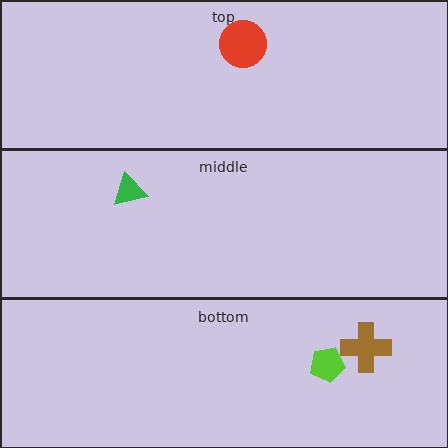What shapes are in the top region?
The red circle.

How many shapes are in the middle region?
1.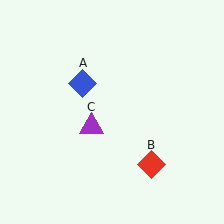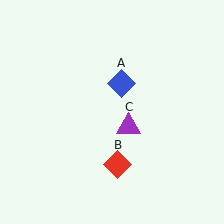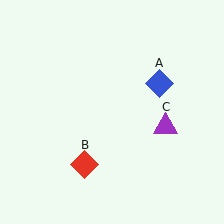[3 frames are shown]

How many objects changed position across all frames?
3 objects changed position: blue diamond (object A), red diamond (object B), purple triangle (object C).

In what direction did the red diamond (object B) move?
The red diamond (object B) moved left.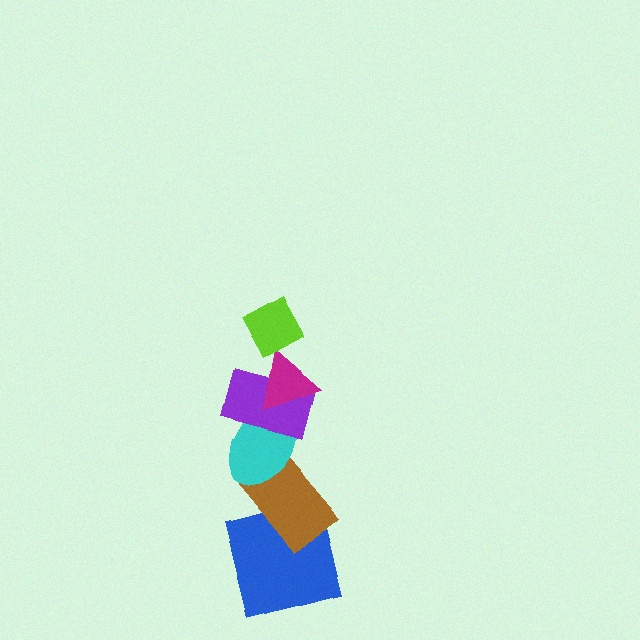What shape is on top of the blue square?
The brown rectangle is on top of the blue square.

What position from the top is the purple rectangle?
The purple rectangle is 3rd from the top.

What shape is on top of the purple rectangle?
The magenta triangle is on top of the purple rectangle.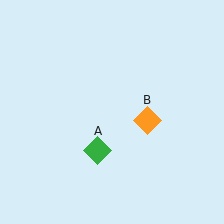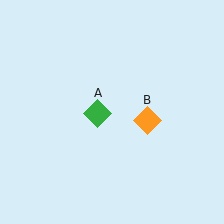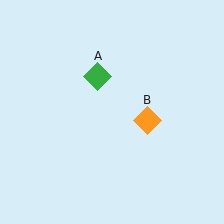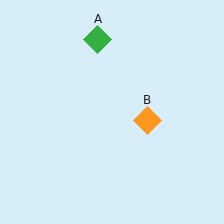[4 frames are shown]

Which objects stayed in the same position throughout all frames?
Orange diamond (object B) remained stationary.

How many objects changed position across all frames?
1 object changed position: green diamond (object A).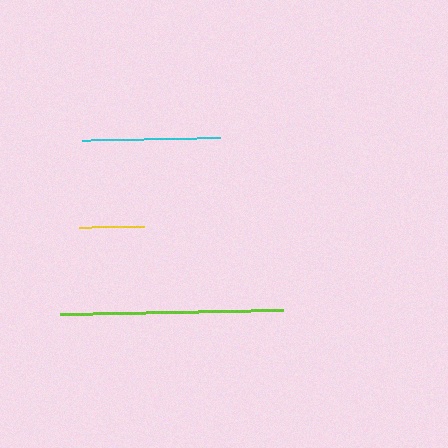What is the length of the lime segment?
The lime segment is approximately 223 pixels long.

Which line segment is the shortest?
The yellow line is the shortest at approximately 65 pixels.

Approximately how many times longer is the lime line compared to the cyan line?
The lime line is approximately 1.6 times the length of the cyan line.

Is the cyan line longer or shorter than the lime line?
The lime line is longer than the cyan line.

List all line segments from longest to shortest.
From longest to shortest: lime, cyan, yellow.